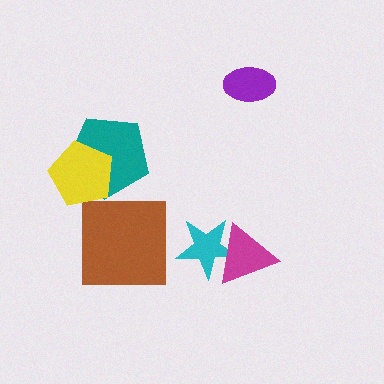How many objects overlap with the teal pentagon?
1 object overlaps with the teal pentagon.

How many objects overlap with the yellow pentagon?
1 object overlaps with the yellow pentagon.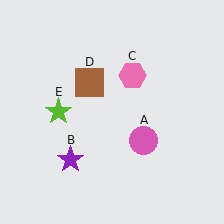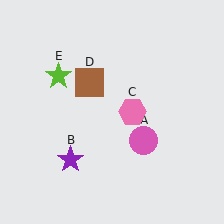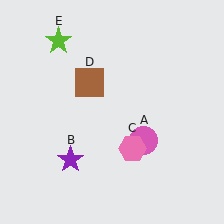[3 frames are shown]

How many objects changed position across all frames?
2 objects changed position: pink hexagon (object C), lime star (object E).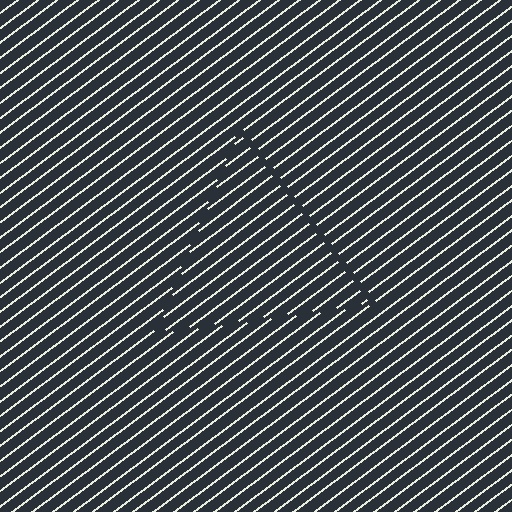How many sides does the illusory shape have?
3 sides — the line-ends trace a triangle.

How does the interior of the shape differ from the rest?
The interior of the shape contains the same grating, shifted by half a period — the contour is defined by the phase discontinuity where line-ends from the inner and outer gratings abut.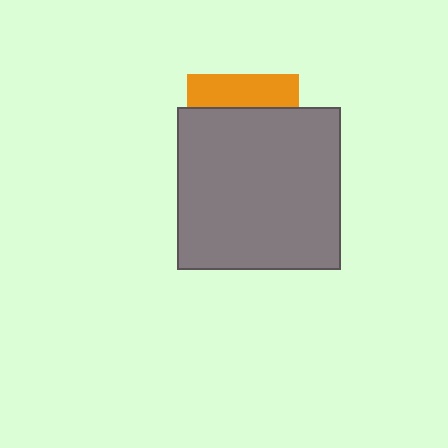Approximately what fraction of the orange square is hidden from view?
Roughly 70% of the orange square is hidden behind the gray square.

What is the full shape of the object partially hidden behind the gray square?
The partially hidden object is an orange square.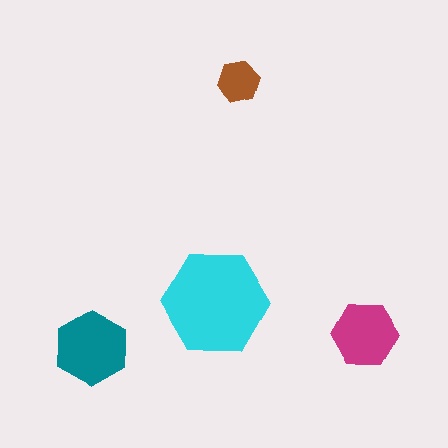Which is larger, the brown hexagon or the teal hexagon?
The teal one.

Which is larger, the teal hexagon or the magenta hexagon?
The teal one.